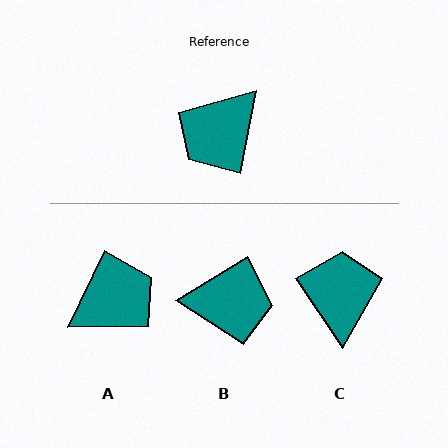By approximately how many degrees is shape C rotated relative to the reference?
Approximately 136 degrees clockwise.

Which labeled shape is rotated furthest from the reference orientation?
A, about 165 degrees away.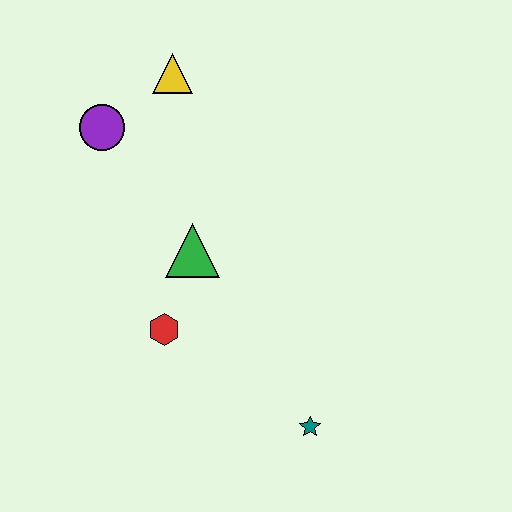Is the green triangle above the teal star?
Yes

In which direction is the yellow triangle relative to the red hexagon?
The yellow triangle is above the red hexagon.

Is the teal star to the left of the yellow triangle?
No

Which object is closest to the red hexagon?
The green triangle is closest to the red hexagon.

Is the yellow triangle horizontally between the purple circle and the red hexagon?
No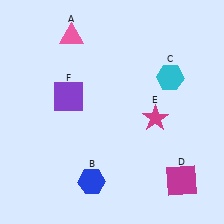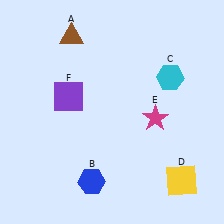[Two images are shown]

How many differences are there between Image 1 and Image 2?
There are 2 differences between the two images.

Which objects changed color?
A changed from pink to brown. D changed from magenta to yellow.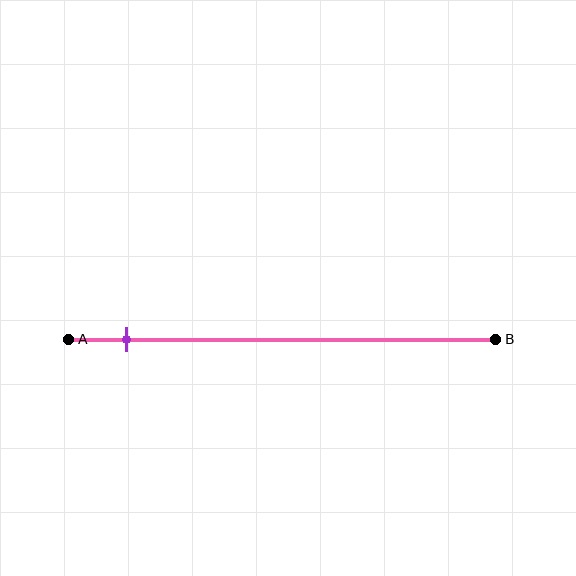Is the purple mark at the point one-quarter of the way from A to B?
No, the mark is at about 15% from A, not at the 25% one-quarter point.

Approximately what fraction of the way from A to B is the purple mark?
The purple mark is approximately 15% of the way from A to B.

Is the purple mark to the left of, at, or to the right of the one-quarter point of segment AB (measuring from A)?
The purple mark is to the left of the one-quarter point of segment AB.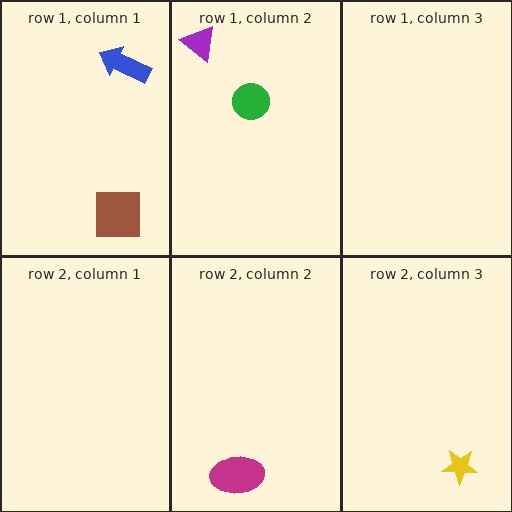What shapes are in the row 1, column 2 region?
The green circle, the purple triangle.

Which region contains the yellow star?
The row 2, column 3 region.